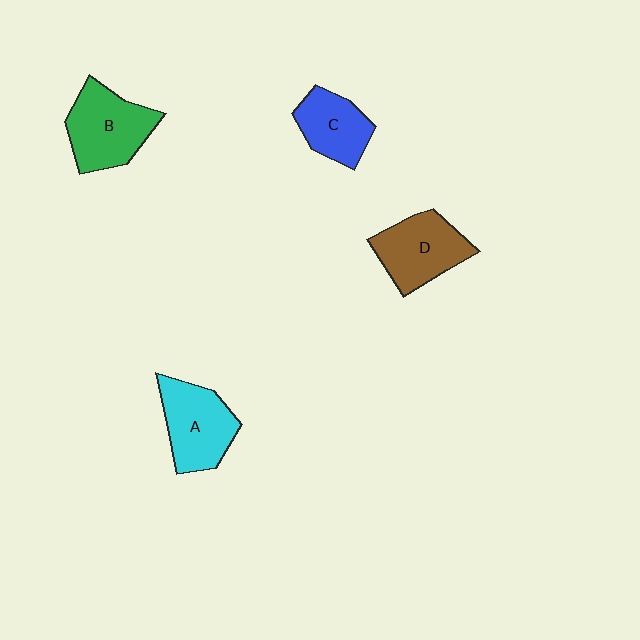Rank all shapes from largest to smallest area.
From largest to smallest: B (green), A (cyan), D (brown), C (blue).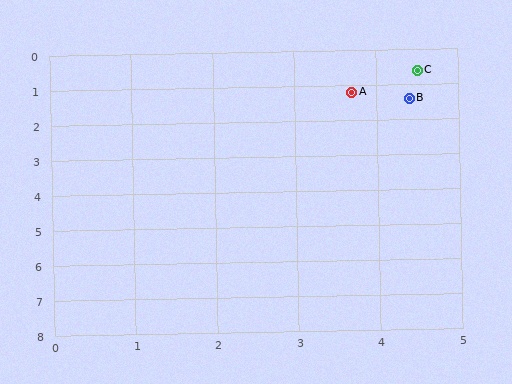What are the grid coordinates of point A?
Point A is at approximately (3.7, 1.2).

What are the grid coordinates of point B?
Point B is at approximately (4.4, 1.4).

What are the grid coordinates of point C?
Point C is at approximately (4.5, 0.6).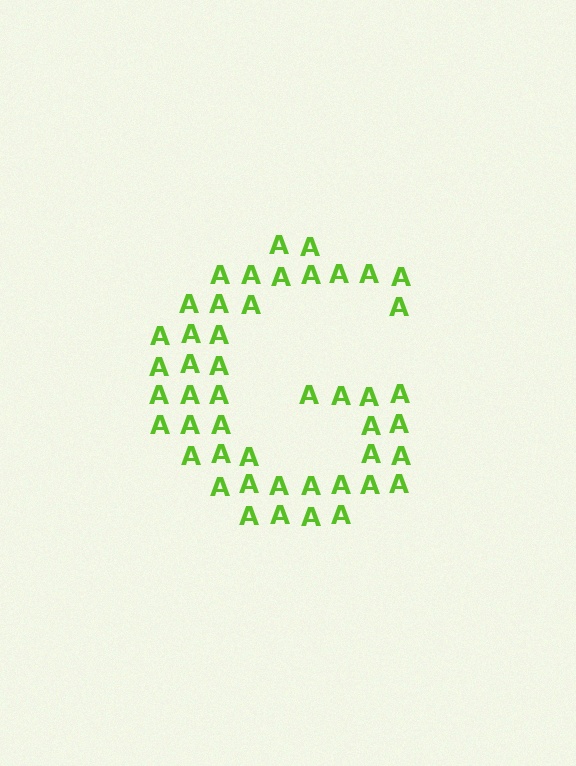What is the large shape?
The large shape is the letter G.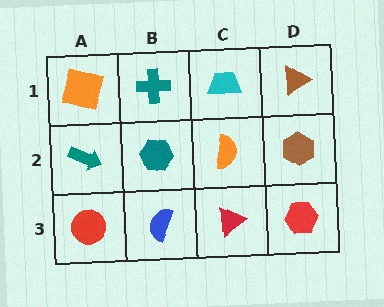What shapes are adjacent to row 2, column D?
A brown triangle (row 1, column D), a red hexagon (row 3, column D), an orange semicircle (row 2, column C).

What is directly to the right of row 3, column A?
A blue semicircle.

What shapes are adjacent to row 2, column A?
An orange square (row 1, column A), a red circle (row 3, column A), a teal hexagon (row 2, column B).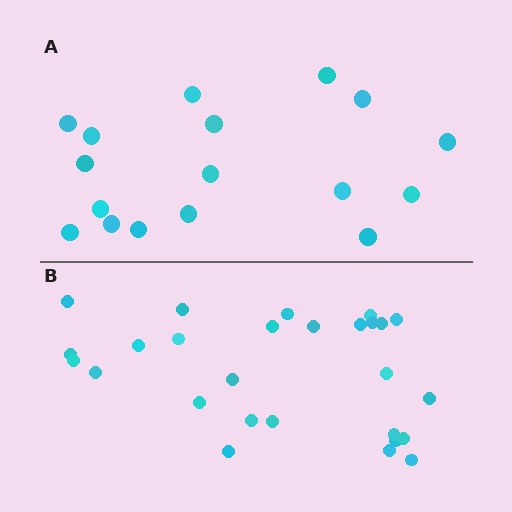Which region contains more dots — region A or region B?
Region B (the bottom region) has more dots.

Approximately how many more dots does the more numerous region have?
Region B has roughly 10 or so more dots than region A.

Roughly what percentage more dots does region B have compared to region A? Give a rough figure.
About 60% more.